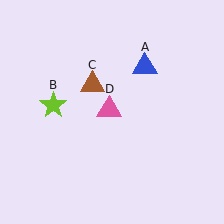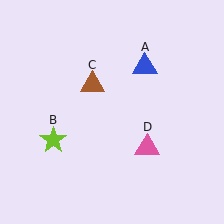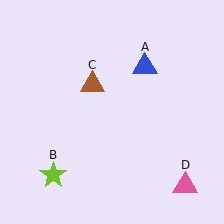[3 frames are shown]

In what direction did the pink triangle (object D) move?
The pink triangle (object D) moved down and to the right.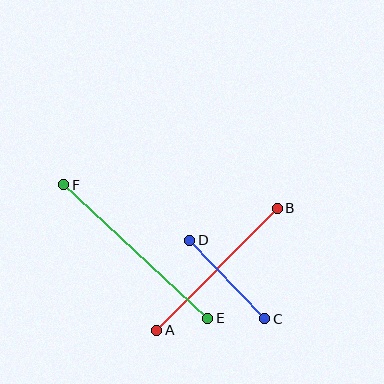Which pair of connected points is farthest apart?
Points E and F are farthest apart.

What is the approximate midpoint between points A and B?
The midpoint is at approximately (217, 269) pixels.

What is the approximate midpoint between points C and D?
The midpoint is at approximately (227, 279) pixels.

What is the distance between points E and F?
The distance is approximately 196 pixels.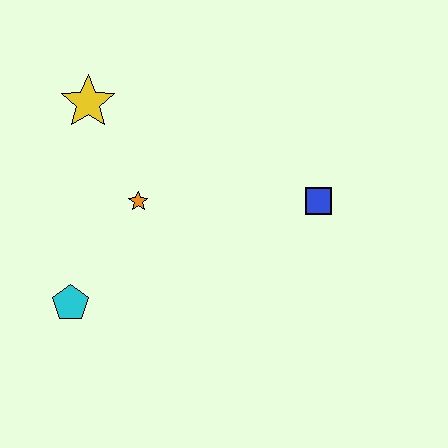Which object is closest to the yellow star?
The orange star is closest to the yellow star.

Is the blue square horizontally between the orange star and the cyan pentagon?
No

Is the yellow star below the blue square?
No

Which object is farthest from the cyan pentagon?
The blue square is farthest from the cyan pentagon.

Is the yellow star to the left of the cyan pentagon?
No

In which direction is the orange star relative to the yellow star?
The orange star is below the yellow star.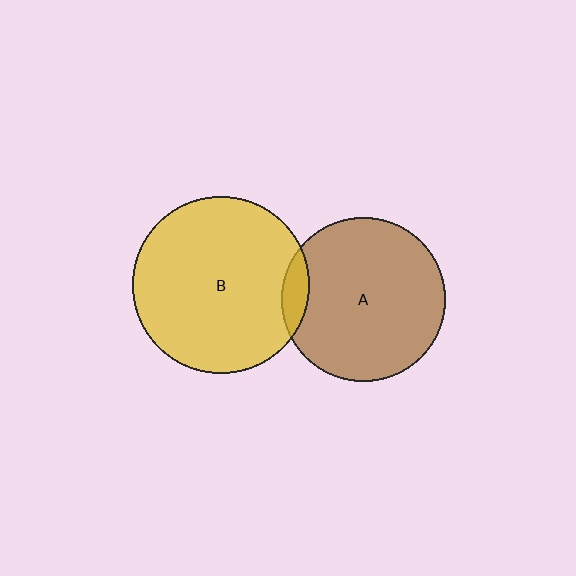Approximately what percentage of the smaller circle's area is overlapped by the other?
Approximately 10%.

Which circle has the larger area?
Circle B (yellow).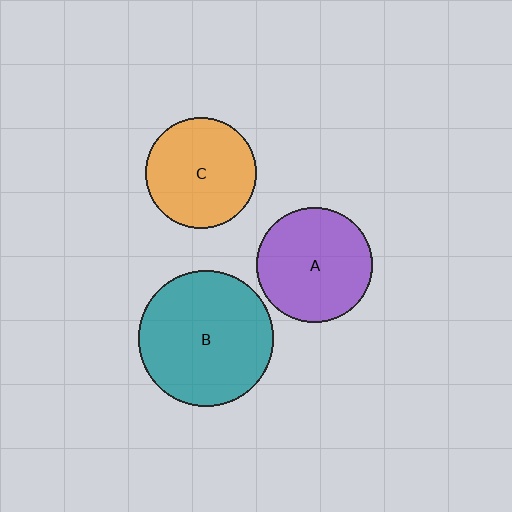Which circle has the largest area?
Circle B (teal).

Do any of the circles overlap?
No, none of the circles overlap.